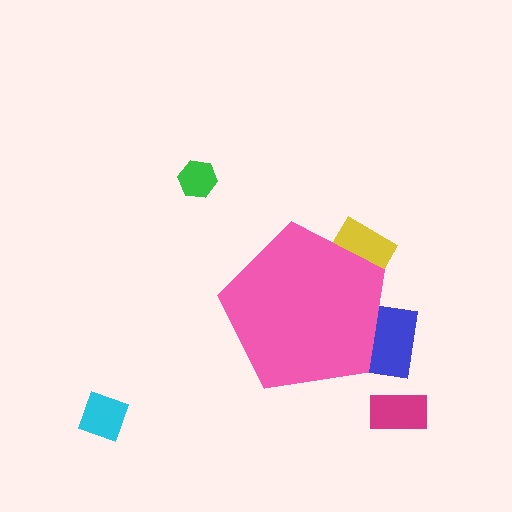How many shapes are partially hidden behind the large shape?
2 shapes are partially hidden.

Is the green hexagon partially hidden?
No, the green hexagon is fully visible.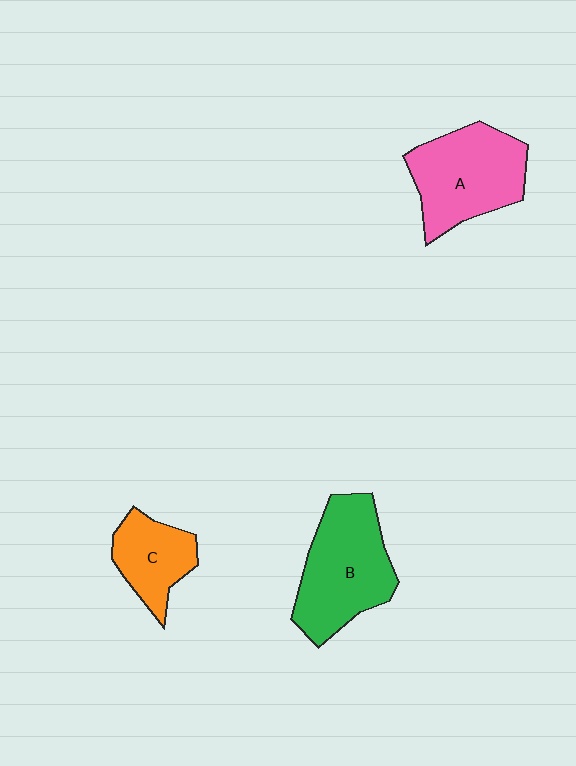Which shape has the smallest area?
Shape C (orange).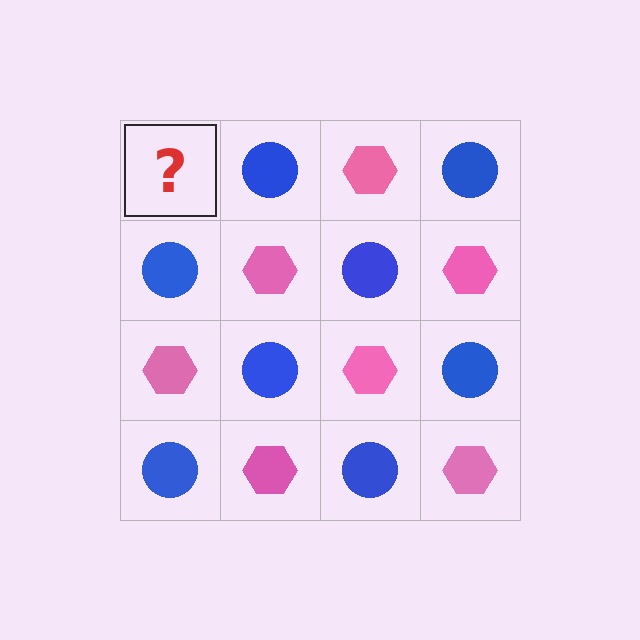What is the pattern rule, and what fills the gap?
The rule is that it alternates pink hexagon and blue circle in a checkerboard pattern. The gap should be filled with a pink hexagon.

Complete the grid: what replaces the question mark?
The question mark should be replaced with a pink hexagon.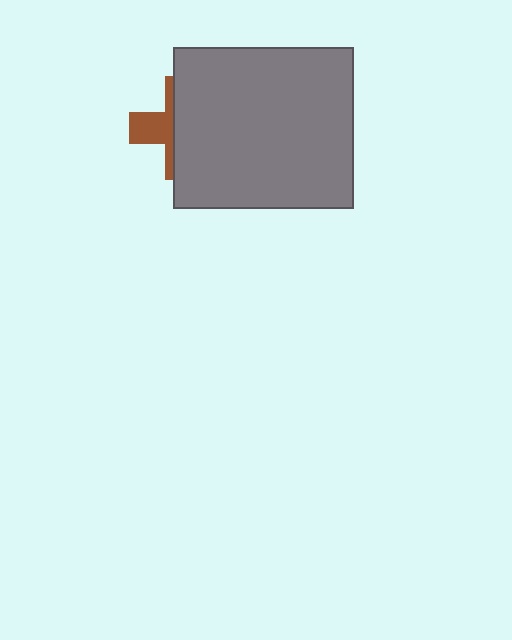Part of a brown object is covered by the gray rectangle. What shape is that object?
It is a cross.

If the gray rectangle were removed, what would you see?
You would see the complete brown cross.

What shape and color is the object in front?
The object in front is a gray rectangle.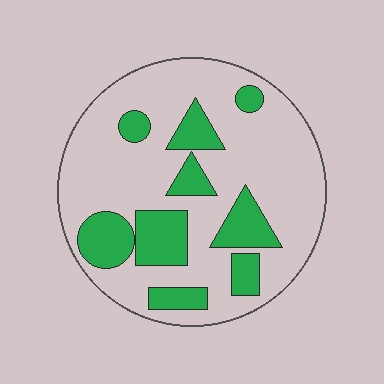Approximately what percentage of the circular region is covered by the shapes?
Approximately 25%.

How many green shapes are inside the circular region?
9.